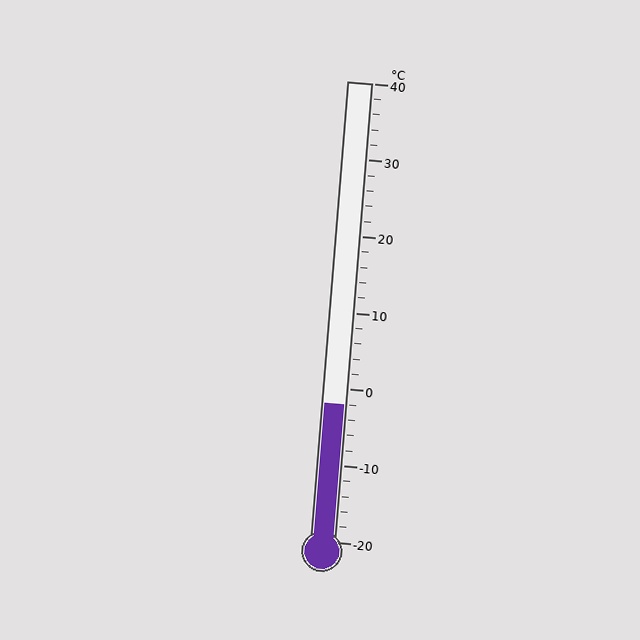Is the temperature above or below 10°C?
The temperature is below 10°C.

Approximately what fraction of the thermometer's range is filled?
The thermometer is filled to approximately 30% of its range.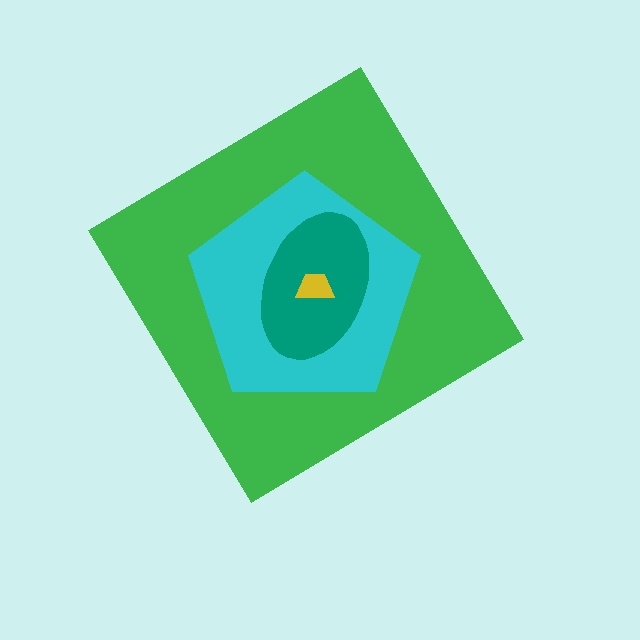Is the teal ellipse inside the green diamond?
Yes.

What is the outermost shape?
The green diamond.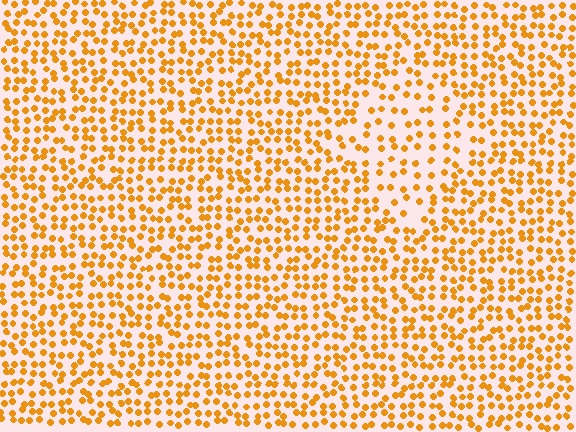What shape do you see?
I see a diamond.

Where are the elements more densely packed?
The elements are more densely packed outside the diamond boundary.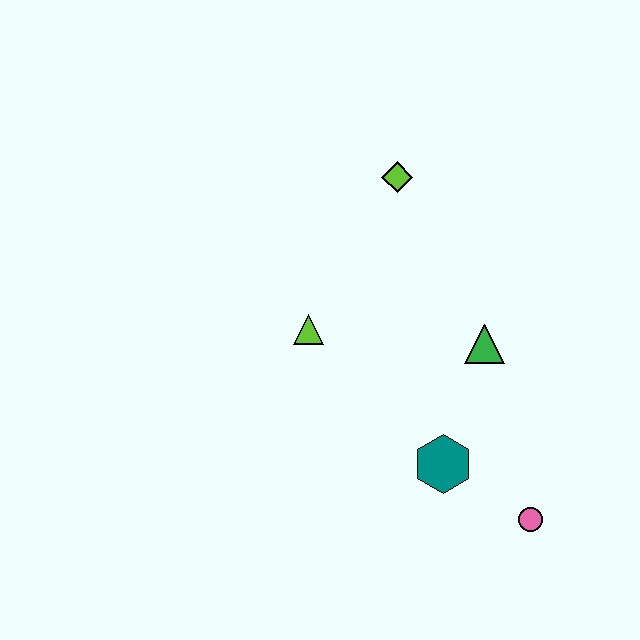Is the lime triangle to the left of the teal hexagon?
Yes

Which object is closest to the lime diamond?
The lime triangle is closest to the lime diamond.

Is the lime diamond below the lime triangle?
No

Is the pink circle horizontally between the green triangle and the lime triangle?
No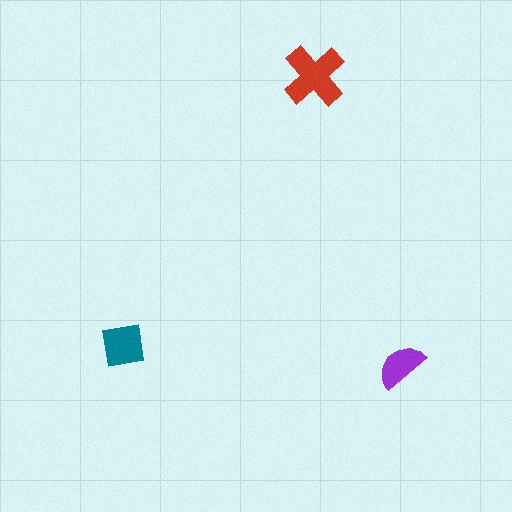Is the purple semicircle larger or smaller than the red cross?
Smaller.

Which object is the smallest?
The purple semicircle.